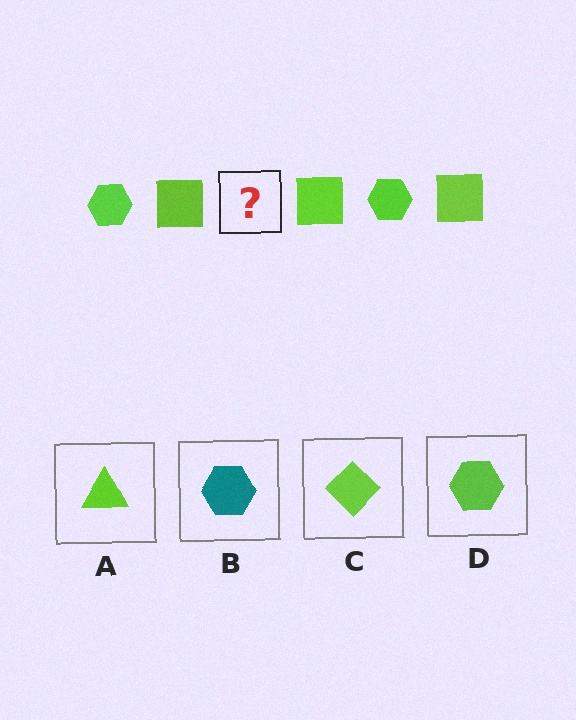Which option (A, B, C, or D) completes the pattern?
D.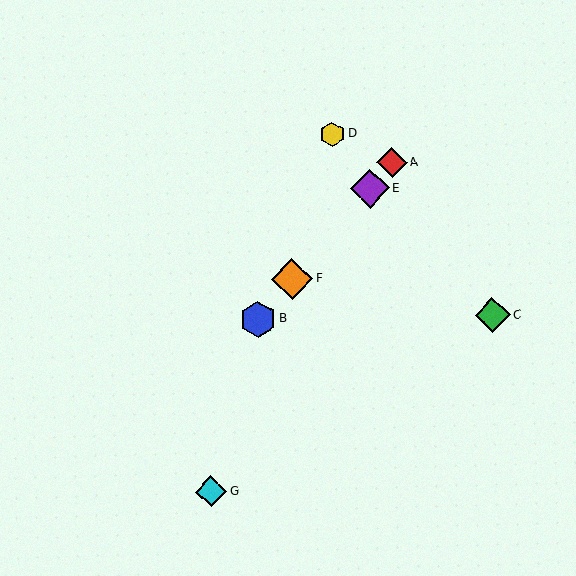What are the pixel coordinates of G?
Object G is at (211, 491).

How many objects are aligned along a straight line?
4 objects (A, B, E, F) are aligned along a straight line.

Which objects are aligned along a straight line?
Objects A, B, E, F are aligned along a straight line.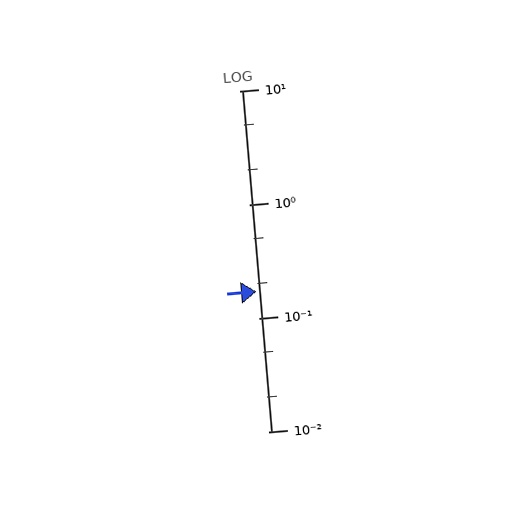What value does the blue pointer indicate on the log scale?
The pointer indicates approximately 0.17.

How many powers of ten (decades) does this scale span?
The scale spans 3 decades, from 0.01 to 10.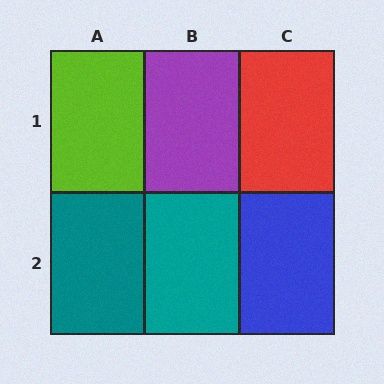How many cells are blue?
1 cell is blue.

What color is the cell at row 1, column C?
Red.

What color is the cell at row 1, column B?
Purple.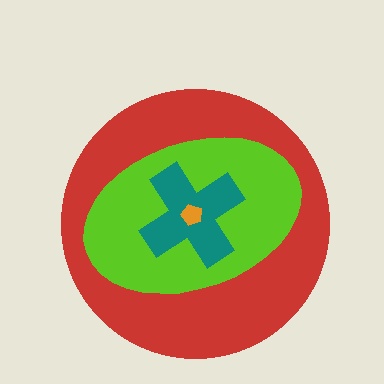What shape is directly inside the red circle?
The lime ellipse.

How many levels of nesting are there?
4.